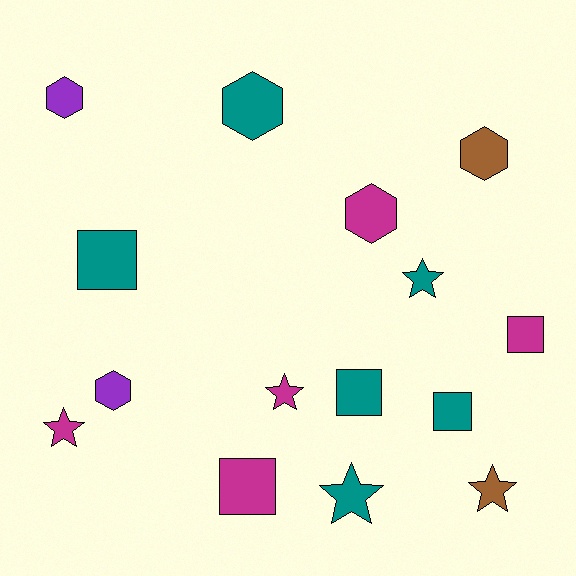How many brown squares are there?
There are no brown squares.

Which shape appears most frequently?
Star, with 5 objects.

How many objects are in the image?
There are 15 objects.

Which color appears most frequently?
Teal, with 6 objects.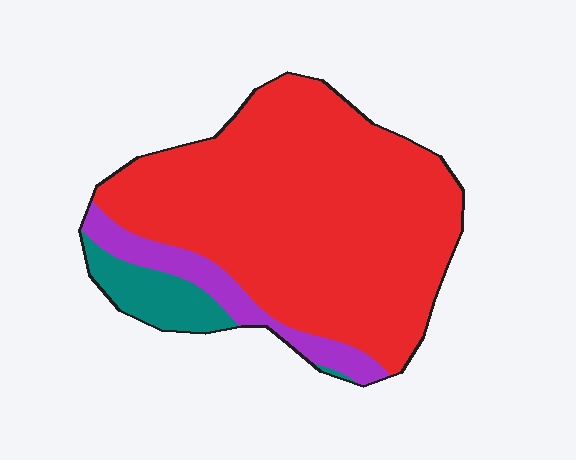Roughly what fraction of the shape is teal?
Teal takes up less than a quarter of the shape.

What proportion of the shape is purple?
Purple takes up less than a sixth of the shape.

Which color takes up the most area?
Red, at roughly 80%.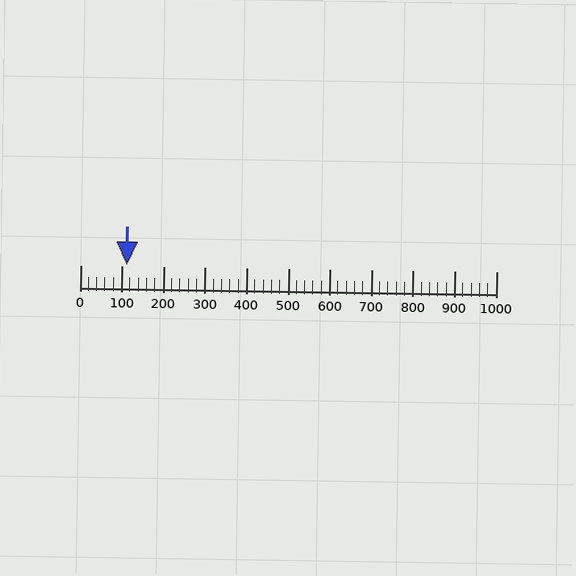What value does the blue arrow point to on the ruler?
The blue arrow points to approximately 112.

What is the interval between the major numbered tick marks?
The major tick marks are spaced 100 units apart.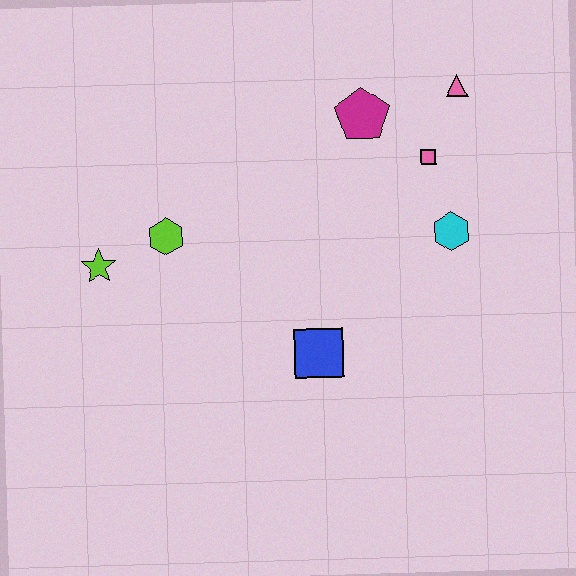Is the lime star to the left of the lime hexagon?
Yes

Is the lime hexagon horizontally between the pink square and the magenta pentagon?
No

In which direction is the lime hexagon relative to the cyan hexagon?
The lime hexagon is to the left of the cyan hexagon.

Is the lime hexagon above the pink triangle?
No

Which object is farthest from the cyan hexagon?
The lime star is farthest from the cyan hexagon.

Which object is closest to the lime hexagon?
The lime star is closest to the lime hexagon.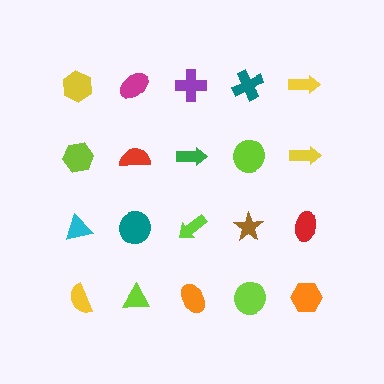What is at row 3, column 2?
A teal circle.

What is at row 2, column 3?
A green arrow.